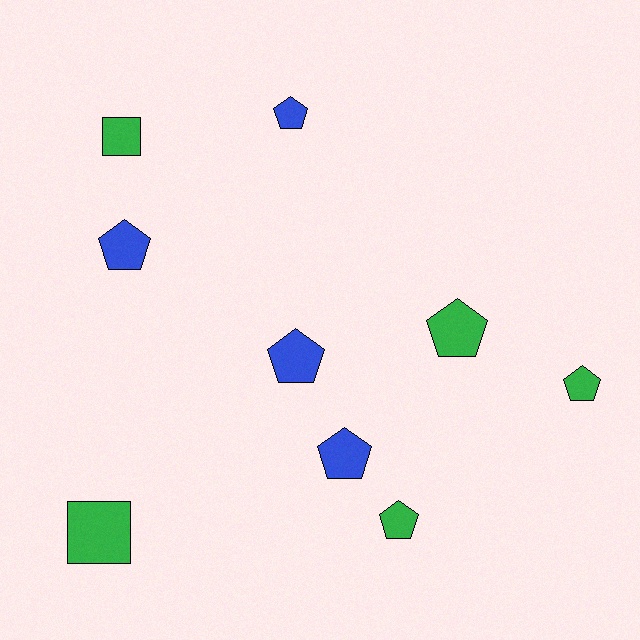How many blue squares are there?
There are no blue squares.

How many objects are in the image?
There are 9 objects.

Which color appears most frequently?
Green, with 5 objects.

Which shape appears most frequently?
Pentagon, with 7 objects.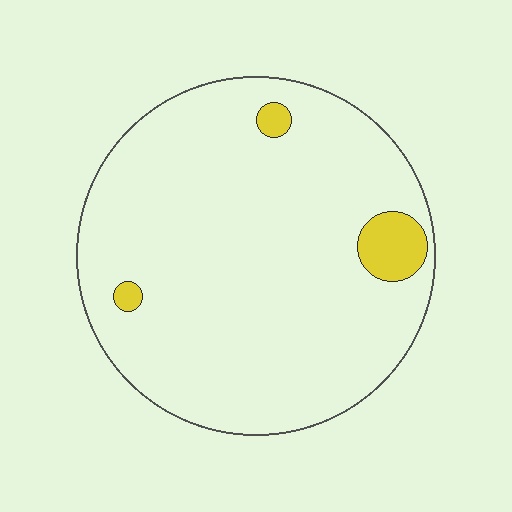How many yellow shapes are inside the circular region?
3.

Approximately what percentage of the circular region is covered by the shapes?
Approximately 5%.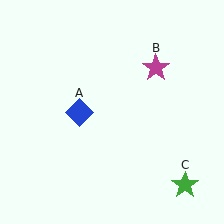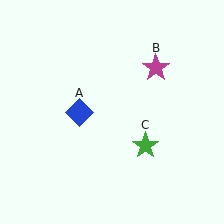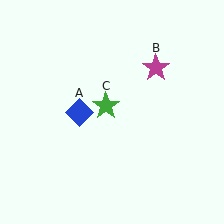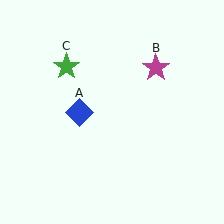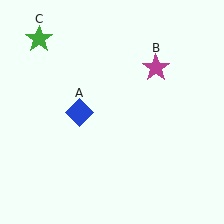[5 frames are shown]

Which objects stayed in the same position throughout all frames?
Blue diamond (object A) and magenta star (object B) remained stationary.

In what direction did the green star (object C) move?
The green star (object C) moved up and to the left.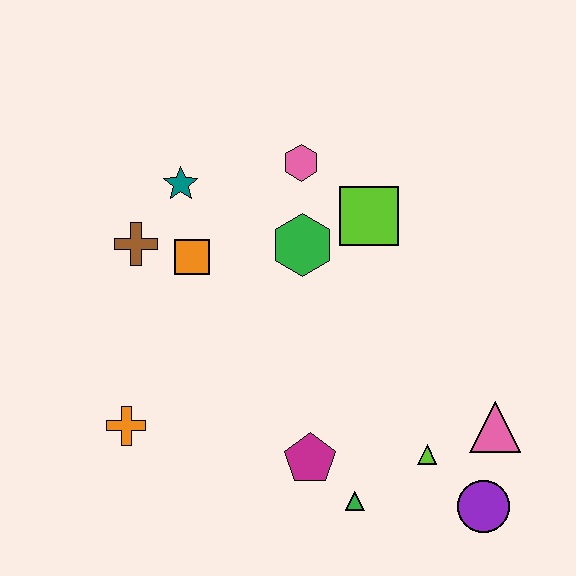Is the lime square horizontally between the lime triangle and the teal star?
Yes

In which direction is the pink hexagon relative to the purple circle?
The pink hexagon is above the purple circle.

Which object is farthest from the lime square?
The orange cross is farthest from the lime square.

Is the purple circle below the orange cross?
Yes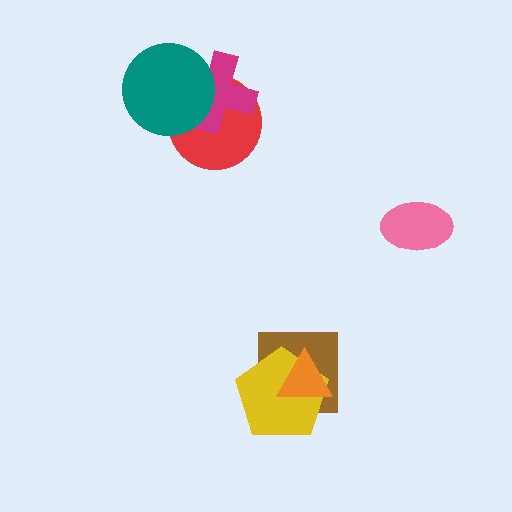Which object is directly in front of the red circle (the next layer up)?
The magenta cross is directly in front of the red circle.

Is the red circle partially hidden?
Yes, it is partially covered by another shape.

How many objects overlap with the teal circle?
2 objects overlap with the teal circle.